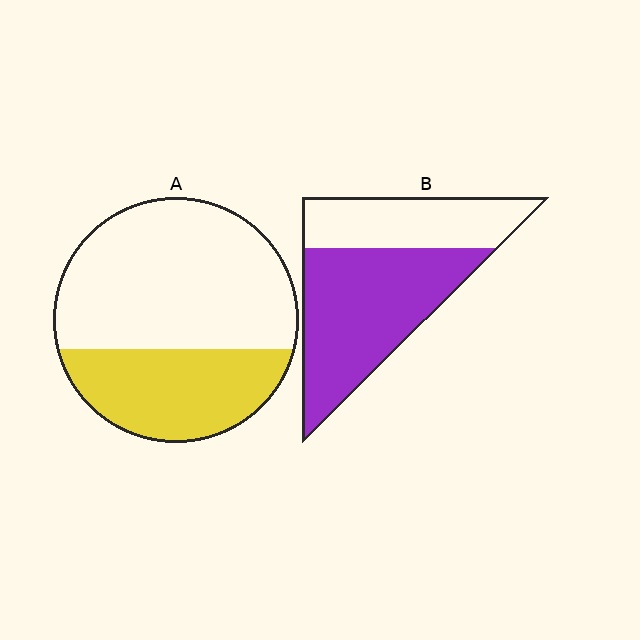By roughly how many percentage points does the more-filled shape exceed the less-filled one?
By roughly 30 percentage points (B over A).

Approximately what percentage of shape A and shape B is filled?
A is approximately 35% and B is approximately 65%.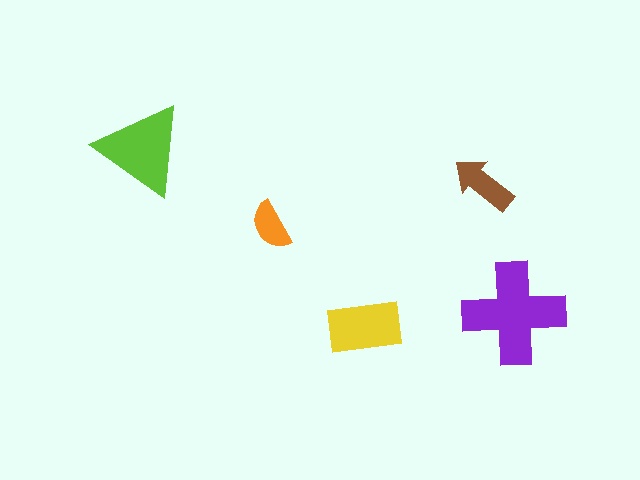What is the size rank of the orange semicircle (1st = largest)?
5th.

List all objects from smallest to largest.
The orange semicircle, the brown arrow, the yellow rectangle, the lime triangle, the purple cross.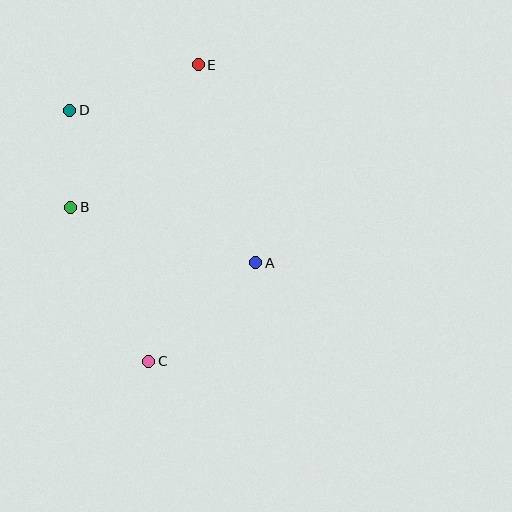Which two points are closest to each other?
Points B and D are closest to each other.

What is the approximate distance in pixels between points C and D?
The distance between C and D is approximately 263 pixels.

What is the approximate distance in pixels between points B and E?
The distance between B and E is approximately 191 pixels.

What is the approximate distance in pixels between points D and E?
The distance between D and E is approximately 136 pixels.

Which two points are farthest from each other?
Points C and E are farthest from each other.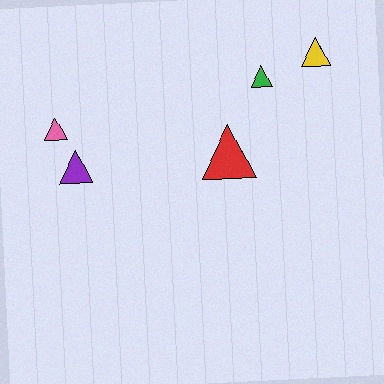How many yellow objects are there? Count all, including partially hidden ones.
There is 1 yellow object.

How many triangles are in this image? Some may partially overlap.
There are 5 triangles.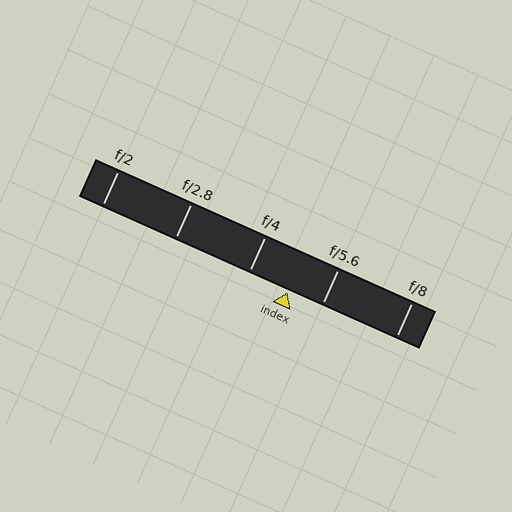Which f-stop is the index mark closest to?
The index mark is closest to f/5.6.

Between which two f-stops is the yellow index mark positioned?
The index mark is between f/4 and f/5.6.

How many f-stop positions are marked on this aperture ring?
There are 5 f-stop positions marked.